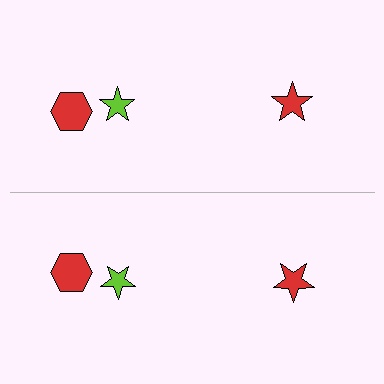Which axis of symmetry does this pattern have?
The pattern has a horizontal axis of symmetry running through the center of the image.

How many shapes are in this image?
There are 6 shapes in this image.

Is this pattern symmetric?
Yes, this pattern has bilateral (reflection) symmetry.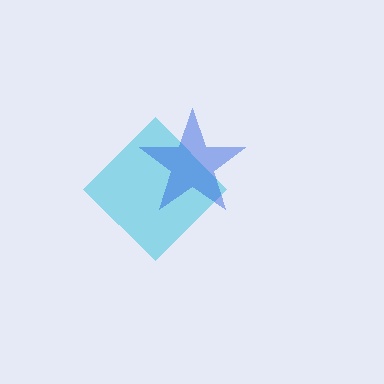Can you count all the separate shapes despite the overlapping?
Yes, there are 2 separate shapes.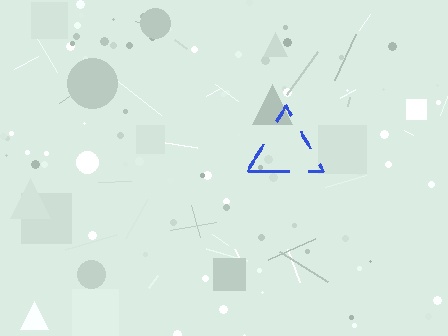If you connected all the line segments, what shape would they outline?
They would outline a triangle.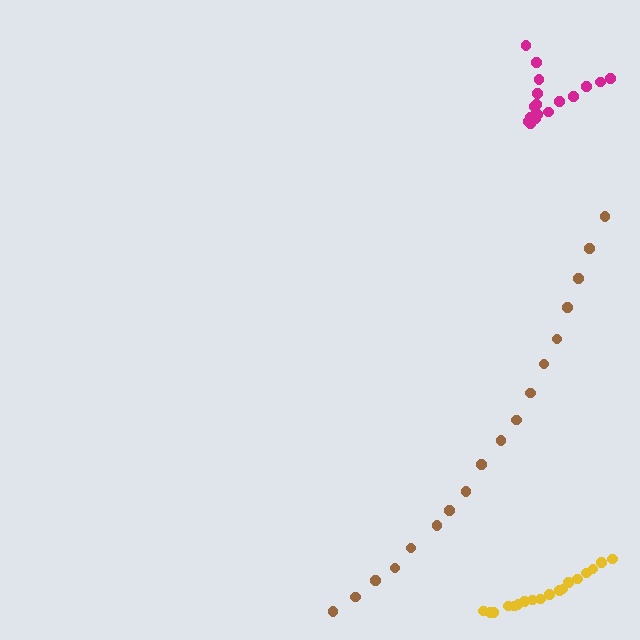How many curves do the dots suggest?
There are 3 distinct paths.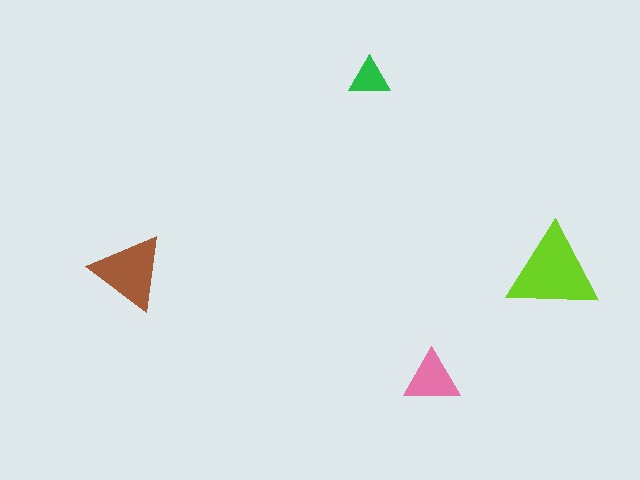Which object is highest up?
The green triangle is topmost.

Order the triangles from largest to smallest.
the lime one, the brown one, the pink one, the green one.